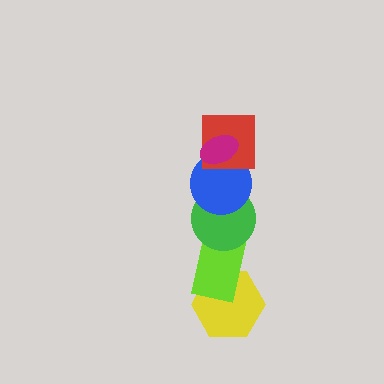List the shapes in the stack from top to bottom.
From top to bottom: the magenta ellipse, the red square, the blue circle, the green circle, the lime rectangle, the yellow hexagon.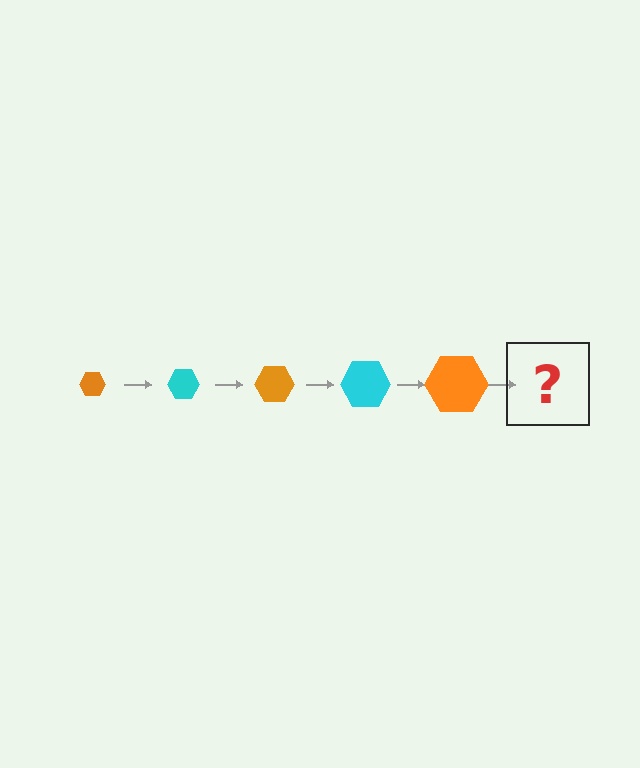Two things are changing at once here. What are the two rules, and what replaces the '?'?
The two rules are that the hexagon grows larger each step and the color cycles through orange and cyan. The '?' should be a cyan hexagon, larger than the previous one.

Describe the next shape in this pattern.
It should be a cyan hexagon, larger than the previous one.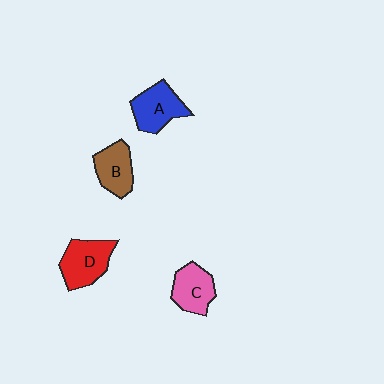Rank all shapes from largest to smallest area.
From largest to smallest: D (red), A (blue), C (pink), B (brown).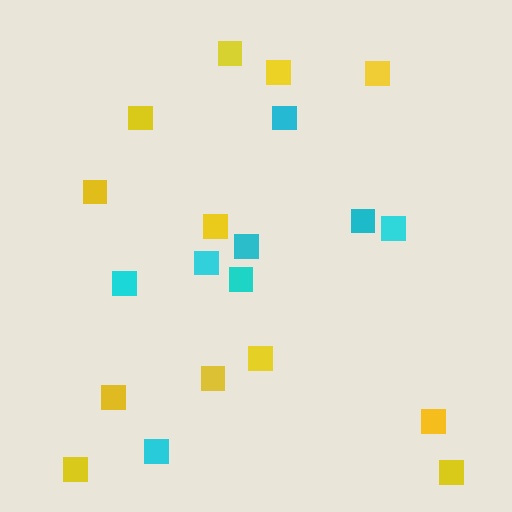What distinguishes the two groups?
There are 2 groups: one group of yellow squares (12) and one group of cyan squares (8).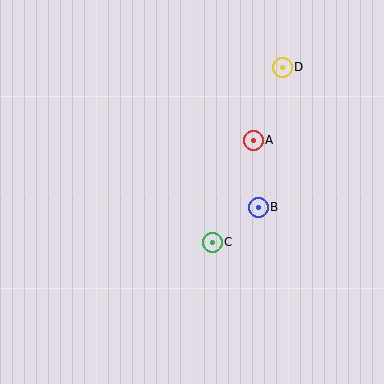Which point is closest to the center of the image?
Point C at (212, 242) is closest to the center.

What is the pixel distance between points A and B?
The distance between A and B is 67 pixels.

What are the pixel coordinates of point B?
Point B is at (258, 207).